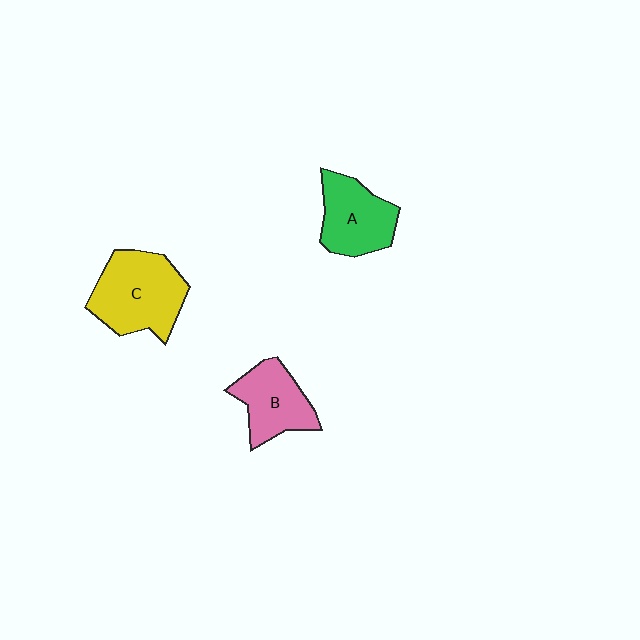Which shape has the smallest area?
Shape B (pink).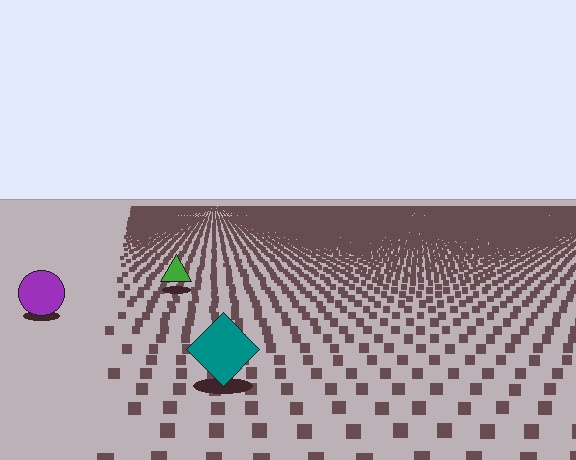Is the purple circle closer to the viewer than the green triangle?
Yes. The purple circle is closer — you can tell from the texture gradient: the ground texture is coarser near it.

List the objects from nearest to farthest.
From nearest to farthest: the teal diamond, the purple circle, the green triangle.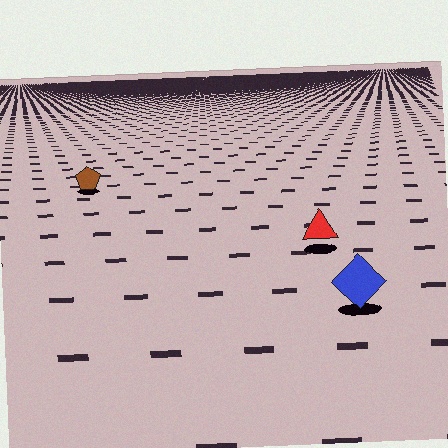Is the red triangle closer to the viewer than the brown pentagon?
Yes. The red triangle is closer — you can tell from the texture gradient: the ground texture is coarser near it.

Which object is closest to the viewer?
The blue diamond is closest. The texture marks near it are larger and more spread out.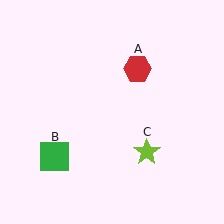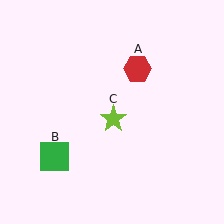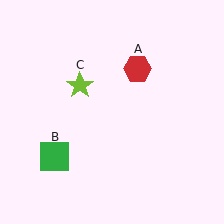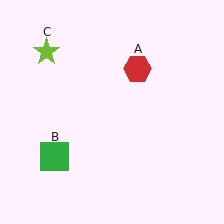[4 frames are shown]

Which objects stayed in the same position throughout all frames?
Red hexagon (object A) and green square (object B) remained stationary.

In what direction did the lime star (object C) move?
The lime star (object C) moved up and to the left.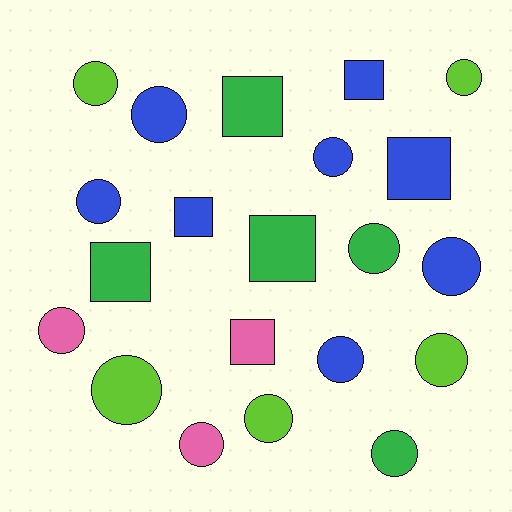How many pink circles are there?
There are 2 pink circles.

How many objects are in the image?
There are 21 objects.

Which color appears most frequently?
Blue, with 8 objects.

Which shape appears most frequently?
Circle, with 14 objects.